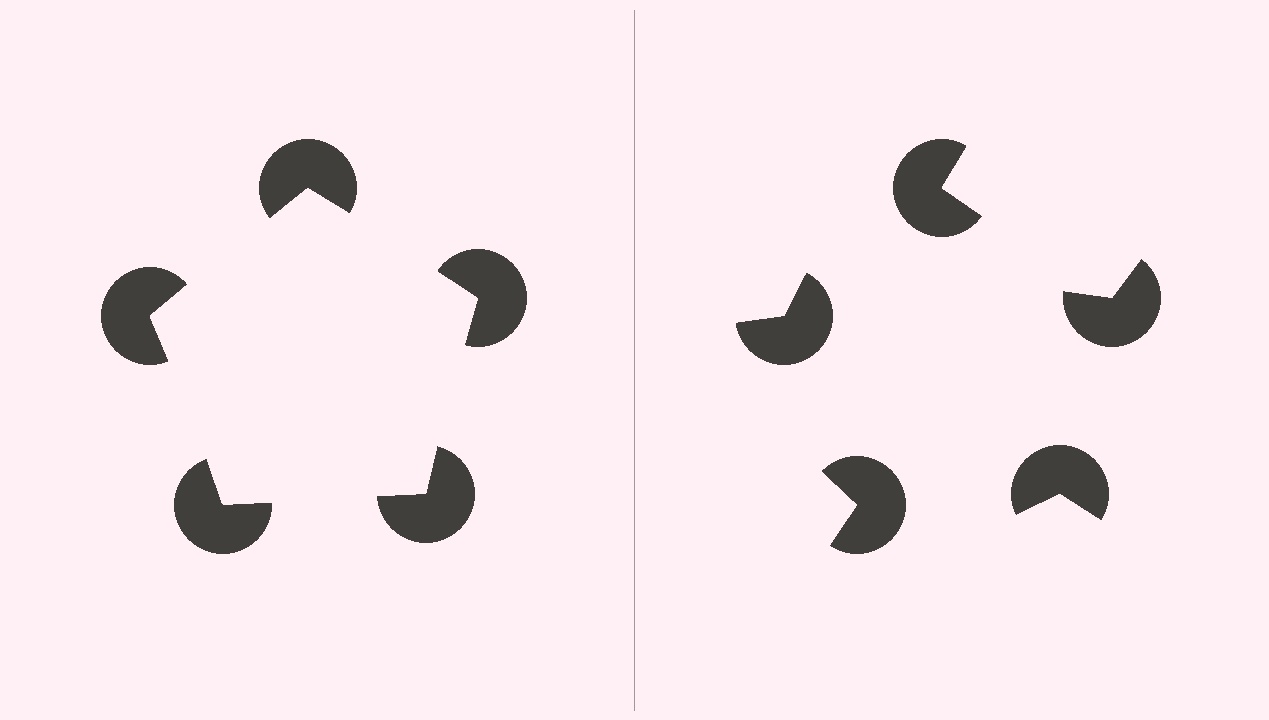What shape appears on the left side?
An illusory pentagon.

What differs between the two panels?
The pac-man discs are positioned identically on both sides; only the wedge orientations differ. On the left they align to a pentagon; on the right they are misaligned.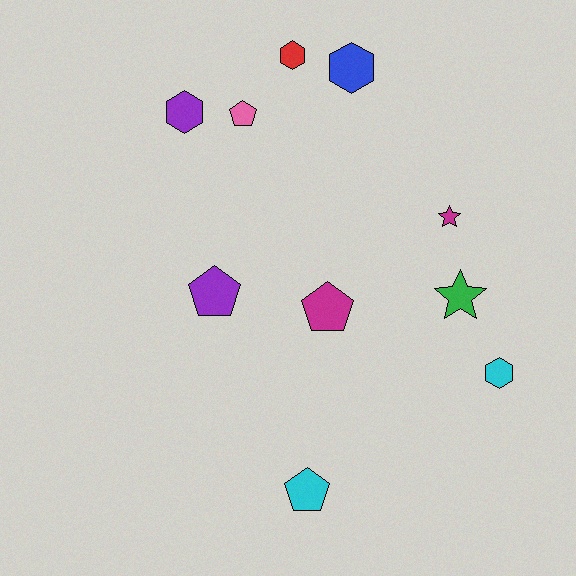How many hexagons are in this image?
There are 4 hexagons.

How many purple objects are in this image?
There are 2 purple objects.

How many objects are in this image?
There are 10 objects.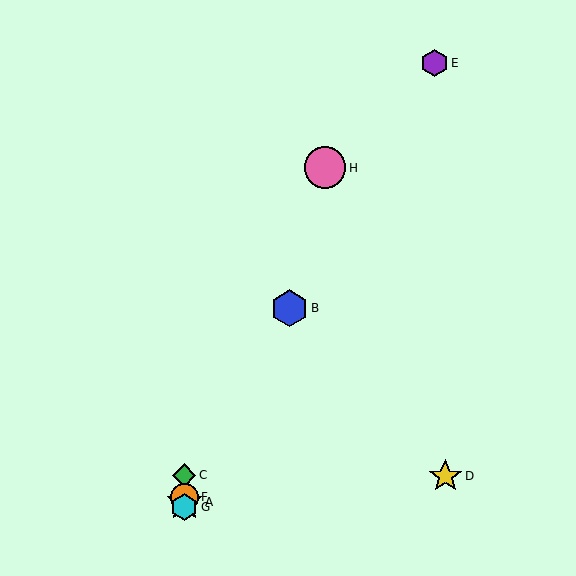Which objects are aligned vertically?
Objects A, C, F, G are aligned vertically.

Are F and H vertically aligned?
No, F is at x≈184 and H is at x≈325.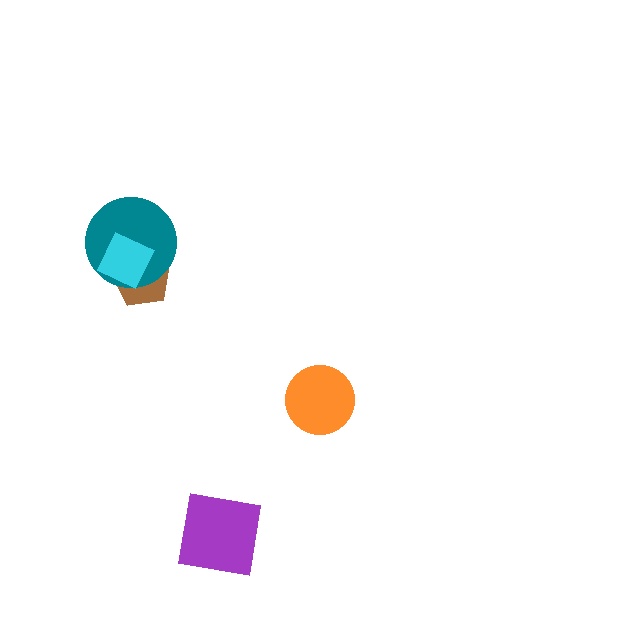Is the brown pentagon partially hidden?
Yes, it is partially covered by another shape.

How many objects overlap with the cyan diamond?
2 objects overlap with the cyan diamond.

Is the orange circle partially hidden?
No, no other shape covers it.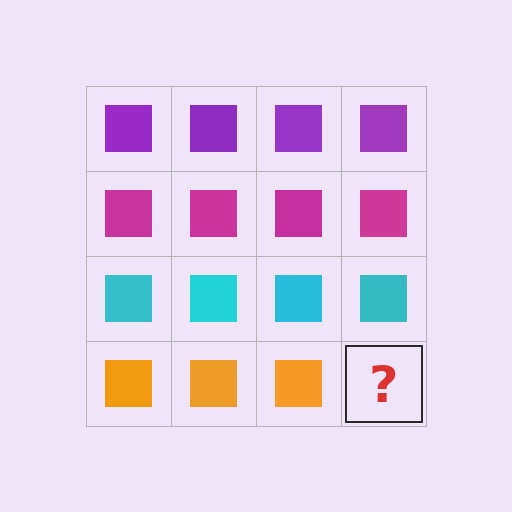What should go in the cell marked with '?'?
The missing cell should contain an orange square.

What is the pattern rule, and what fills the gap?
The rule is that each row has a consistent color. The gap should be filled with an orange square.